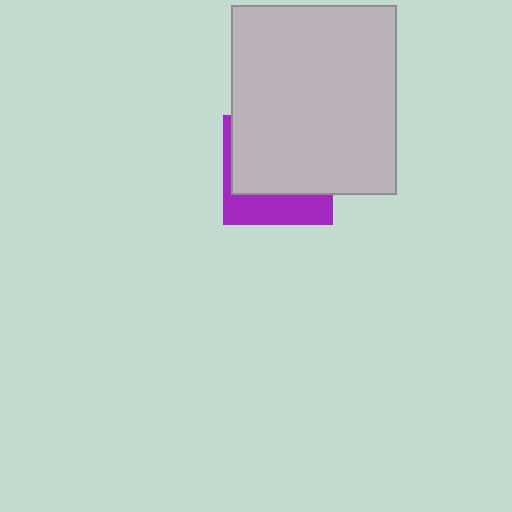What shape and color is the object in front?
The object in front is a light gray rectangle.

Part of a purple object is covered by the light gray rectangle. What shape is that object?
It is a square.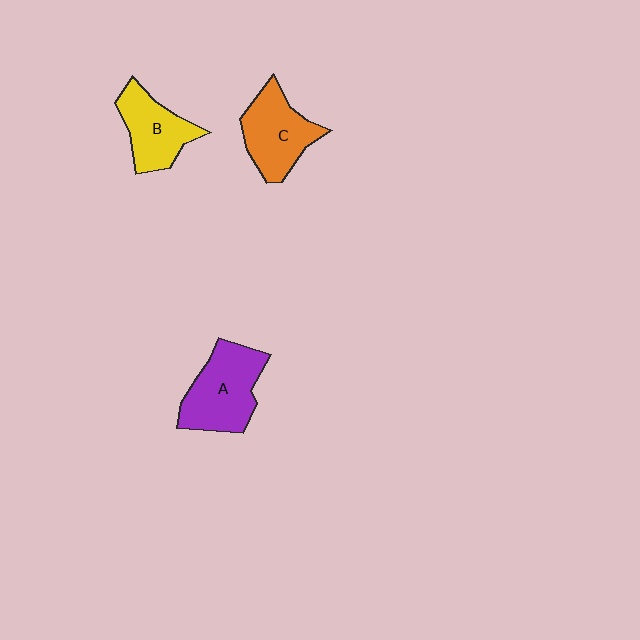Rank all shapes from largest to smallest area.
From largest to smallest: A (purple), C (orange), B (yellow).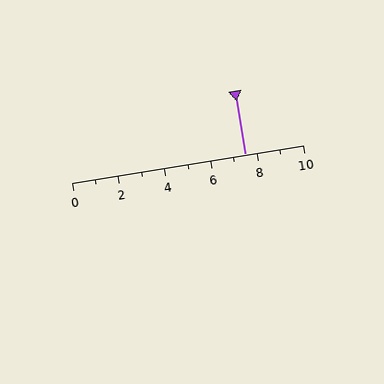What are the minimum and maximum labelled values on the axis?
The axis runs from 0 to 10.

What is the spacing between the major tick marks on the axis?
The major ticks are spaced 2 apart.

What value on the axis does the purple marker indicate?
The marker indicates approximately 7.5.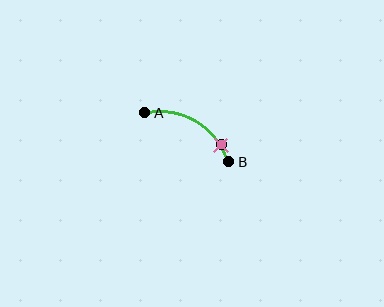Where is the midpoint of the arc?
The arc midpoint is the point on the curve farthest from the straight line joining A and B. It sits above that line.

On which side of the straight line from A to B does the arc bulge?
The arc bulges above the straight line connecting A and B.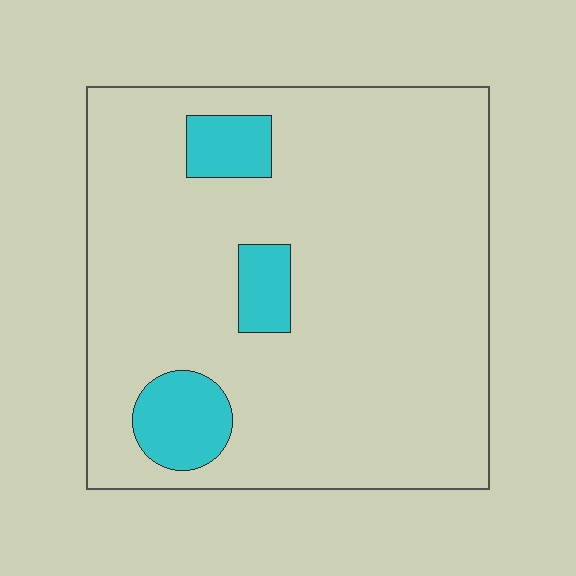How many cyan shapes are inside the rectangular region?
3.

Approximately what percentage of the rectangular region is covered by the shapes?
Approximately 10%.